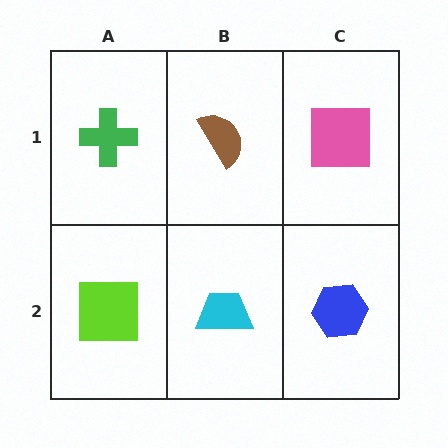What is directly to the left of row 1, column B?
A green cross.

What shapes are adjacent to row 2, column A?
A green cross (row 1, column A), a cyan trapezoid (row 2, column B).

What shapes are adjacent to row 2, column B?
A brown semicircle (row 1, column B), a lime square (row 2, column A), a blue hexagon (row 2, column C).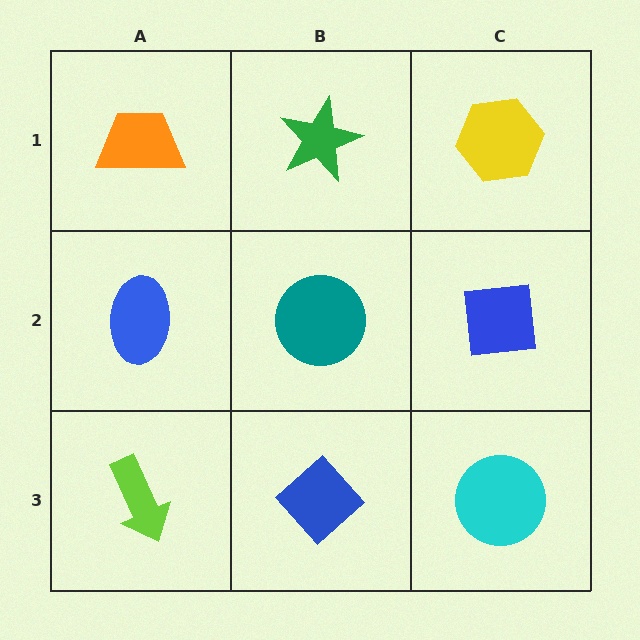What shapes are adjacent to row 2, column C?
A yellow hexagon (row 1, column C), a cyan circle (row 3, column C), a teal circle (row 2, column B).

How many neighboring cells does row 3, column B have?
3.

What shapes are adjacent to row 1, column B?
A teal circle (row 2, column B), an orange trapezoid (row 1, column A), a yellow hexagon (row 1, column C).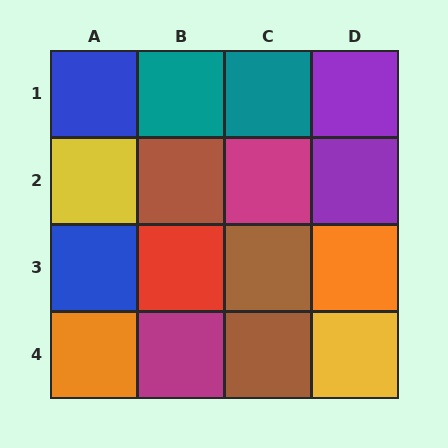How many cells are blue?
2 cells are blue.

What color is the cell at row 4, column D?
Yellow.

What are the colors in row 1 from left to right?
Blue, teal, teal, purple.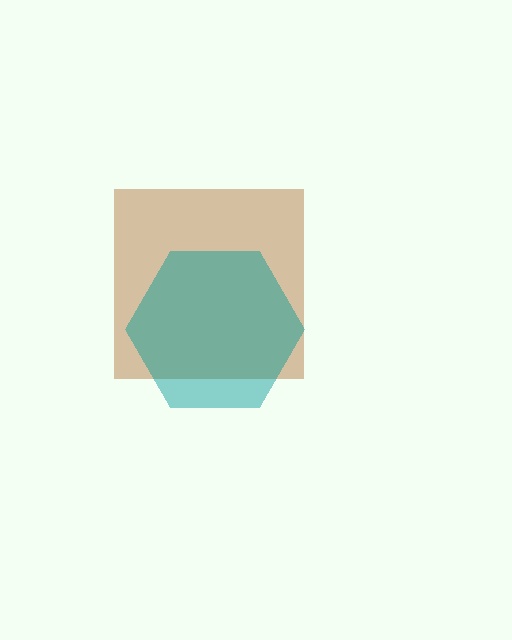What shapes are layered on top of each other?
The layered shapes are: a brown square, a teal hexagon.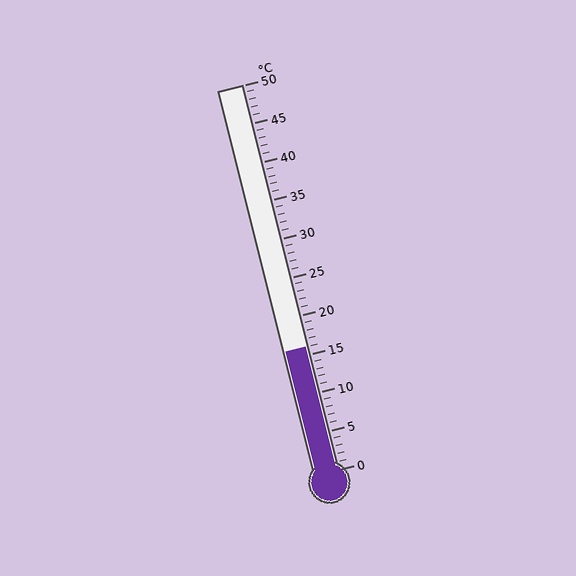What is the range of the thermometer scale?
The thermometer scale ranges from 0°C to 50°C.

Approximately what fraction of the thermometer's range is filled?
The thermometer is filled to approximately 30% of its range.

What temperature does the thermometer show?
The thermometer shows approximately 16°C.